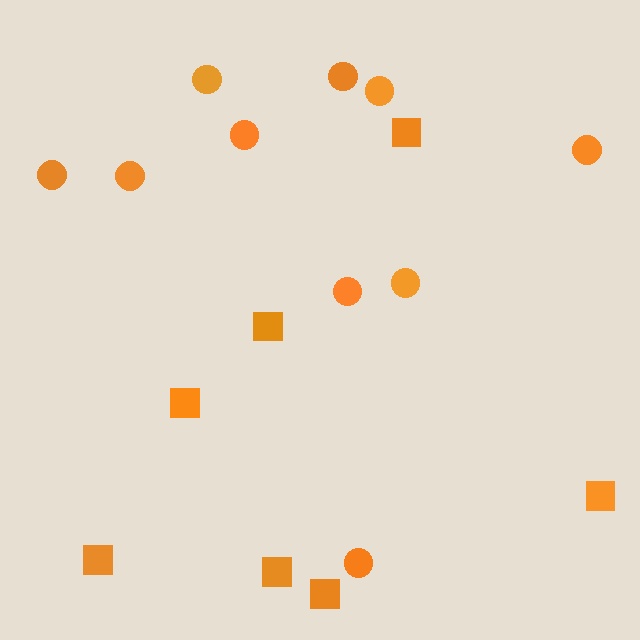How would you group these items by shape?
There are 2 groups: one group of squares (7) and one group of circles (10).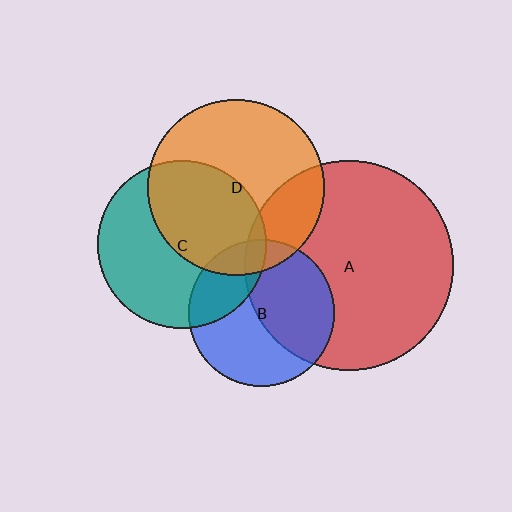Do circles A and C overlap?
Yes.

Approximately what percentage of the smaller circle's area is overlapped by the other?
Approximately 5%.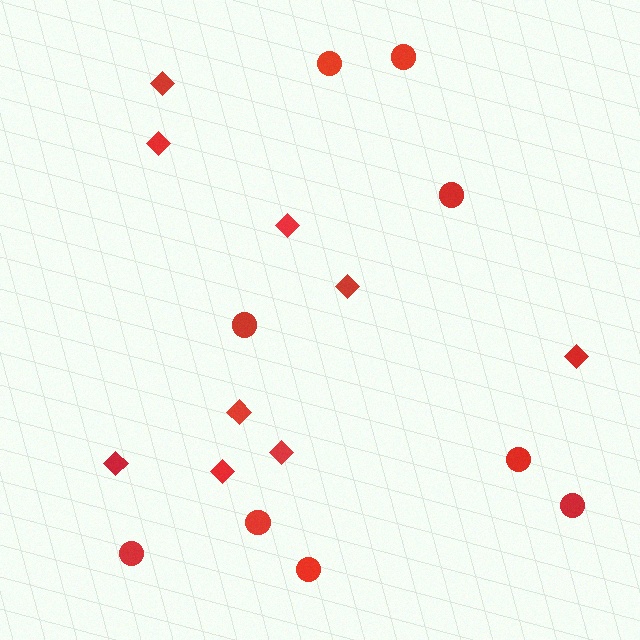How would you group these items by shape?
There are 2 groups: one group of diamonds (9) and one group of circles (9).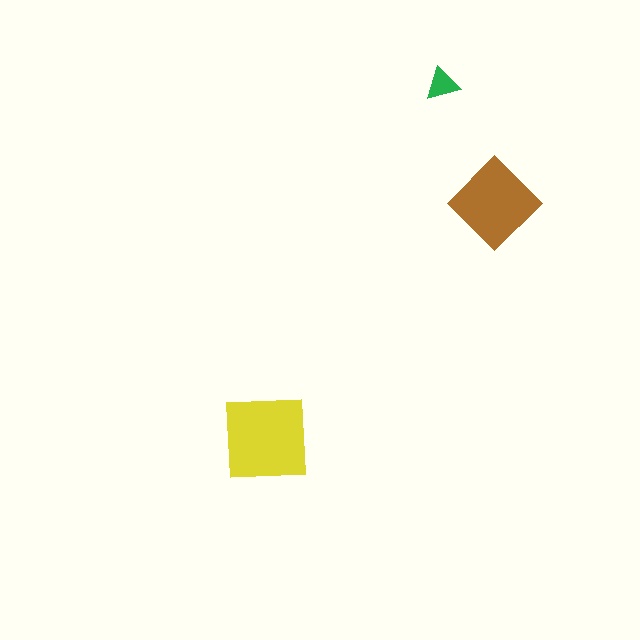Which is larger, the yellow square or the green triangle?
The yellow square.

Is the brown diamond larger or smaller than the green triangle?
Larger.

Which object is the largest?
The yellow square.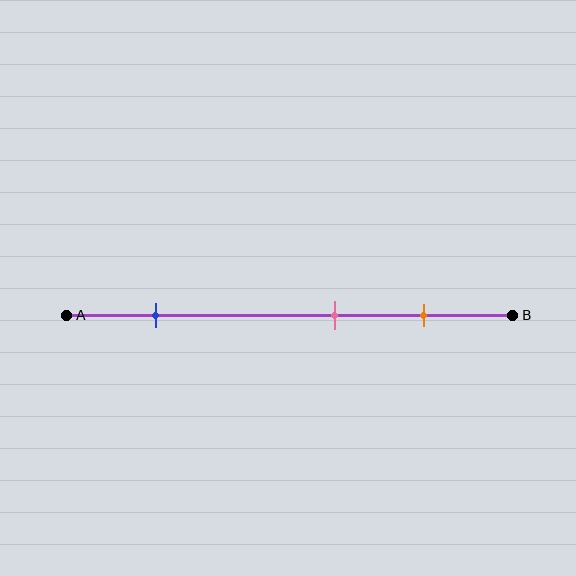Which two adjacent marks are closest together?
The pink and orange marks are the closest adjacent pair.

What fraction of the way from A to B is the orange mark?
The orange mark is approximately 80% (0.8) of the way from A to B.